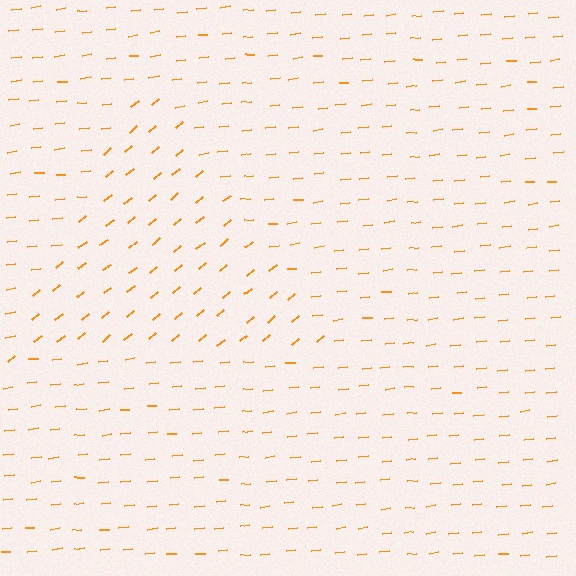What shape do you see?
I see a triangle.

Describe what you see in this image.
The image is filled with small orange line segments. A triangle region in the image has lines oriented differently from the surrounding lines, creating a visible texture boundary.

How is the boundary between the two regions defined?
The boundary is defined purely by a change in line orientation (approximately 32 degrees difference). All lines are the same color and thickness.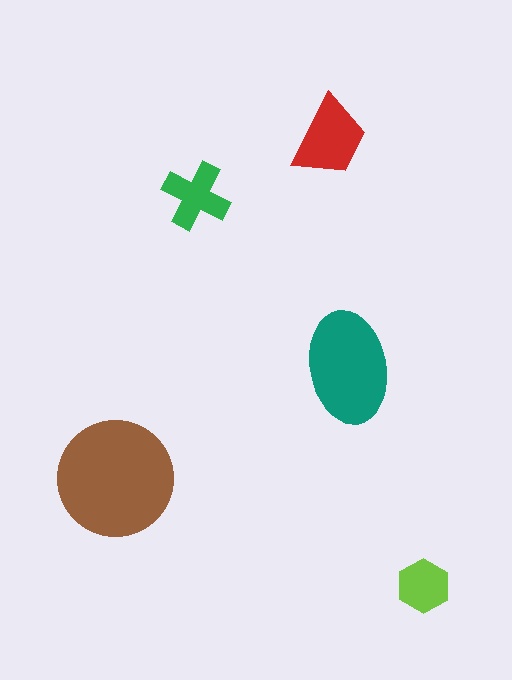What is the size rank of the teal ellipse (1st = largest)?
2nd.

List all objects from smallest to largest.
The lime hexagon, the green cross, the red trapezoid, the teal ellipse, the brown circle.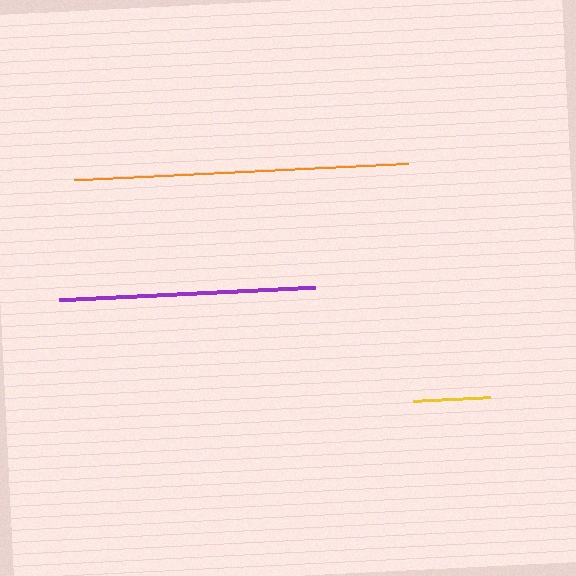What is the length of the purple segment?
The purple segment is approximately 256 pixels long.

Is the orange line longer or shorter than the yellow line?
The orange line is longer than the yellow line.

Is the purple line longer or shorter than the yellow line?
The purple line is longer than the yellow line.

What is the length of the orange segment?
The orange segment is approximately 334 pixels long.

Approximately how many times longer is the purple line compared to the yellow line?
The purple line is approximately 3.3 times the length of the yellow line.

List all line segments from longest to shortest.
From longest to shortest: orange, purple, yellow.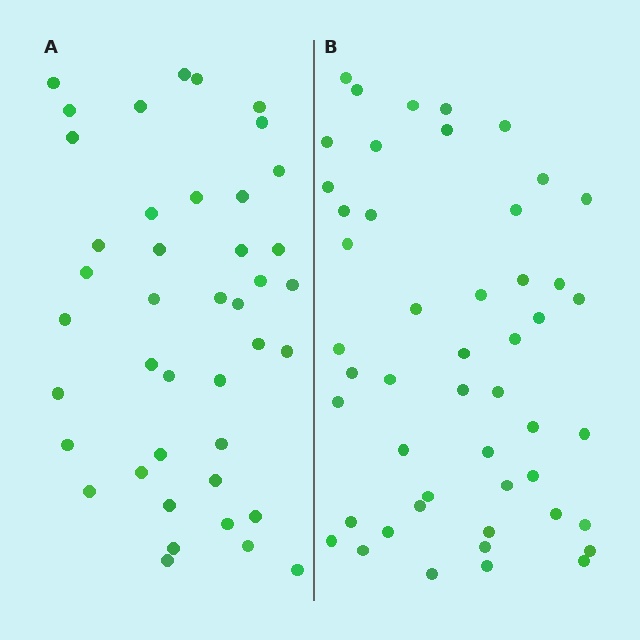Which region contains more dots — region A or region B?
Region B (the right region) has more dots.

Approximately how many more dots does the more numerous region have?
Region B has roughly 8 or so more dots than region A.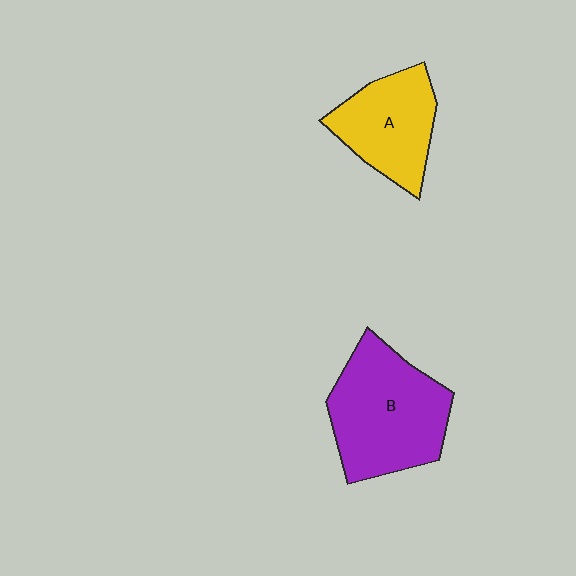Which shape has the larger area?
Shape B (purple).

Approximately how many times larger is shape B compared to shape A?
Approximately 1.4 times.